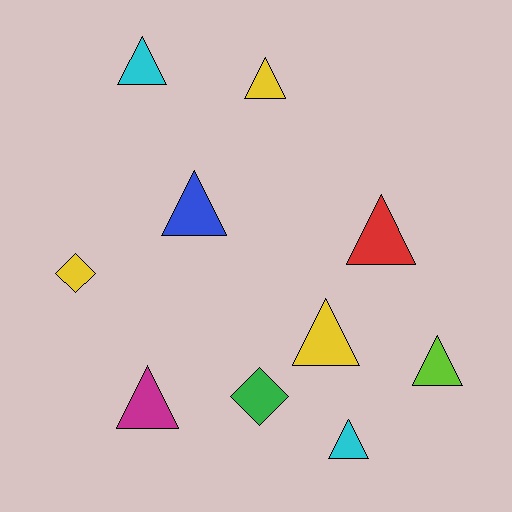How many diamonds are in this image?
There are 2 diamonds.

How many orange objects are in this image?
There are no orange objects.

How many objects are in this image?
There are 10 objects.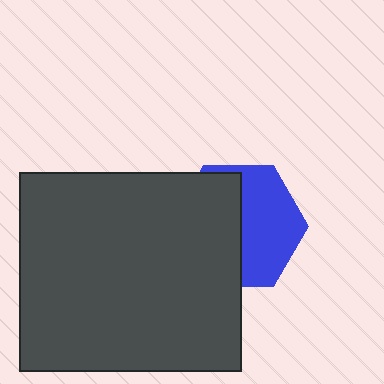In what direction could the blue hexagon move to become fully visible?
The blue hexagon could move right. That would shift it out from behind the dark gray rectangle entirely.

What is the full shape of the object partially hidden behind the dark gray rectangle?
The partially hidden object is a blue hexagon.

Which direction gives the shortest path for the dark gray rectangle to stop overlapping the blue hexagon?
Moving left gives the shortest separation.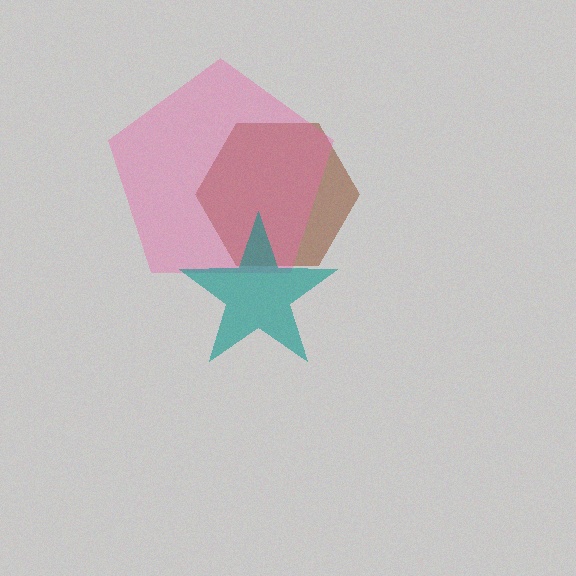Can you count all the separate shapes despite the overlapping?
Yes, there are 3 separate shapes.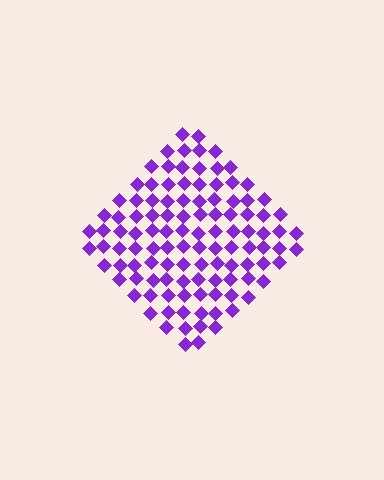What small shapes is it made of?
It is made of small diamonds.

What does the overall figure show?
The overall figure shows a diamond.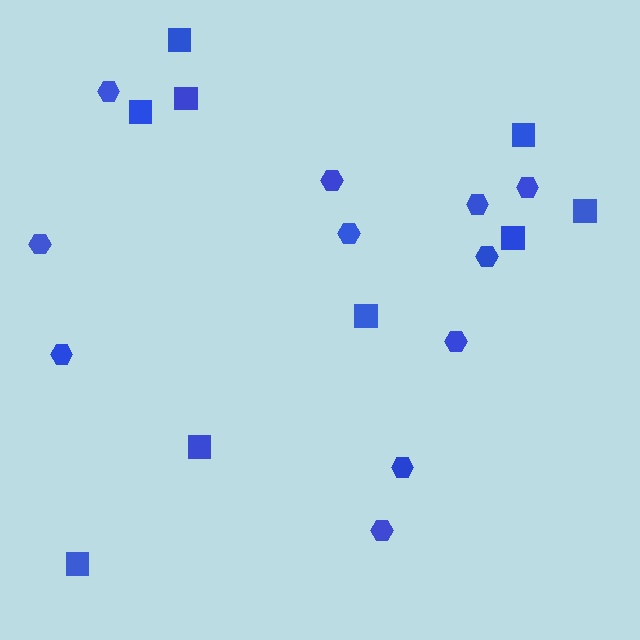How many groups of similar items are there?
There are 2 groups: one group of squares (9) and one group of hexagons (11).